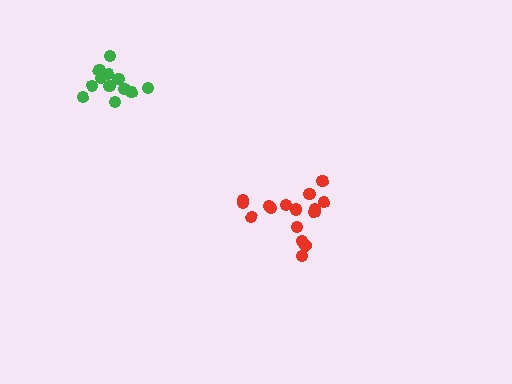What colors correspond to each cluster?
The clusters are colored: red, green.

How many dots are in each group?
Group 1: 16 dots, Group 2: 12 dots (28 total).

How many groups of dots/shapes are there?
There are 2 groups.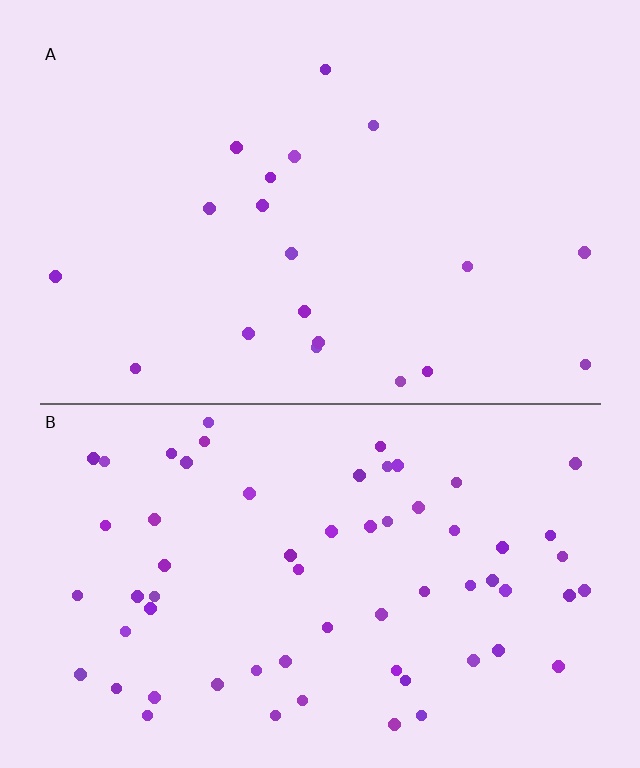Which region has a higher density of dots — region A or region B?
B (the bottom).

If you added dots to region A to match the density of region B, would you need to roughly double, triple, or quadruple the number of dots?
Approximately triple.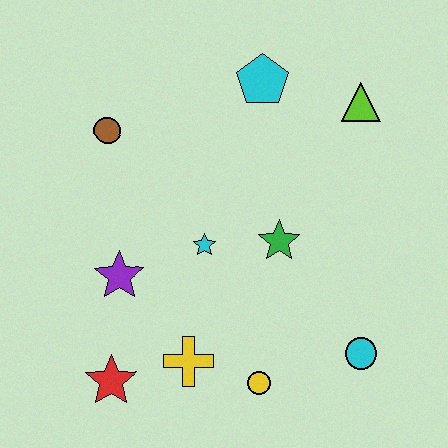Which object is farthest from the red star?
The lime triangle is farthest from the red star.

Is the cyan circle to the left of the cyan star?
No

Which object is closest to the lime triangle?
The cyan pentagon is closest to the lime triangle.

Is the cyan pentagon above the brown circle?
Yes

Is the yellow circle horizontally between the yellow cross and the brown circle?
No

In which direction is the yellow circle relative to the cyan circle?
The yellow circle is to the left of the cyan circle.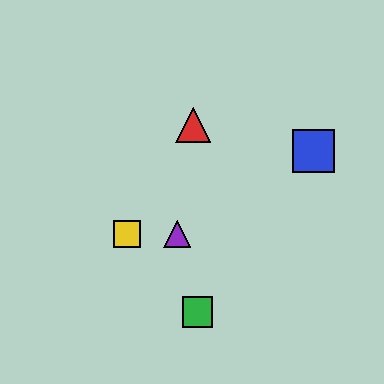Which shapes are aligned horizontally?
The yellow square, the purple triangle are aligned horizontally.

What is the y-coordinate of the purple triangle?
The purple triangle is at y≈234.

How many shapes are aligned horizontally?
2 shapes (the yellow square, the purple triangle) are aligned horizontally.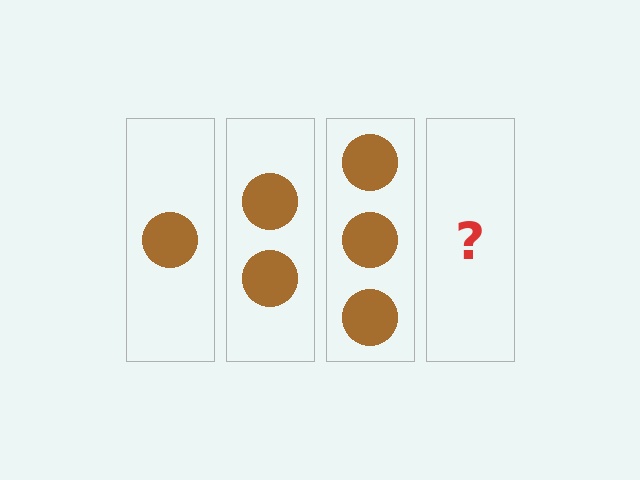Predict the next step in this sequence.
The next step is 4 circles.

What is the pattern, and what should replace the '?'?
The pattern is that each step adds one more circle. The '?' should be 4 circles.